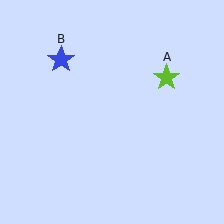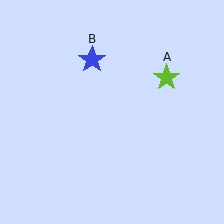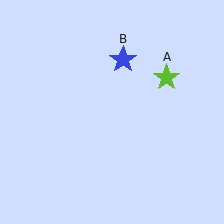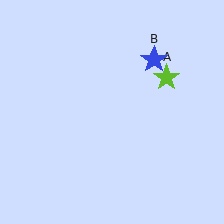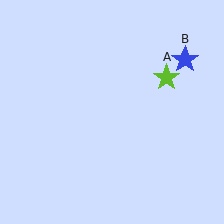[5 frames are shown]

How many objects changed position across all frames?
1 object changed position: blue star (object B).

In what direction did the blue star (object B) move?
The blue star (object B) moved right.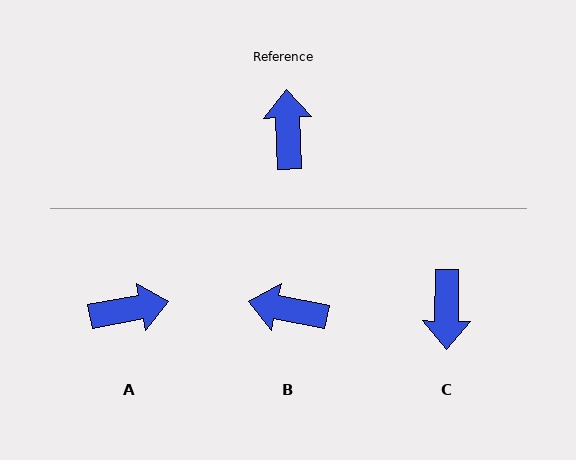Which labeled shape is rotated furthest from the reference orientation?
C, about 177 degrees away.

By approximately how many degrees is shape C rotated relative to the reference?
Approximately 177 degrees counter-clockwise.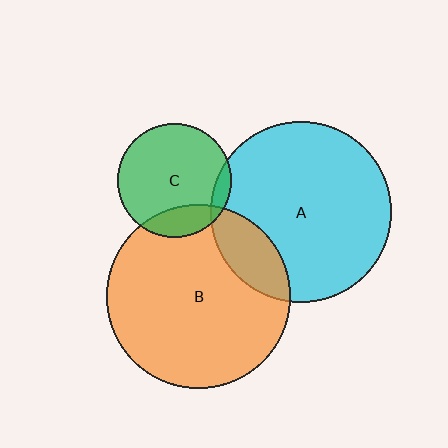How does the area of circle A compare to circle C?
Approximately 2.6 times.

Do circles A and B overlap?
Yes.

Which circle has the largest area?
Circle B (orange).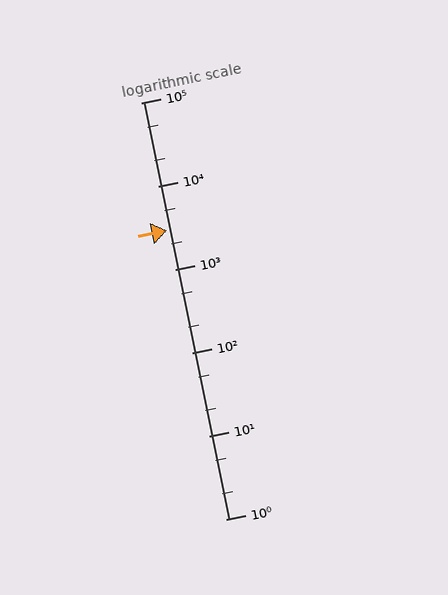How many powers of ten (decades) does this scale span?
The scale spans 5 decades, from 1 to 100000.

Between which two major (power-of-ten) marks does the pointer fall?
The pointer is between 1000 and 10000.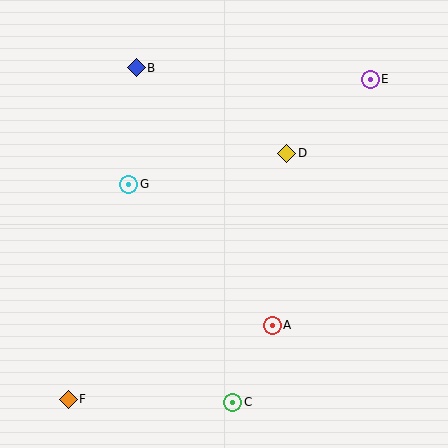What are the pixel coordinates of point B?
Point B is at (136, 68).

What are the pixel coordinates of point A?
Point A is at (272, 325).